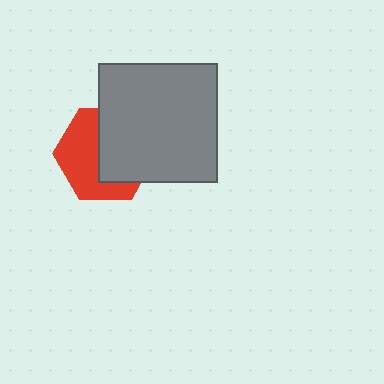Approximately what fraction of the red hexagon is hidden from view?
Roughly 51% of the red hexagon is hidden behind the gray square.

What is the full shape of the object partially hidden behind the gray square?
The partially hidden object is a red hexagon.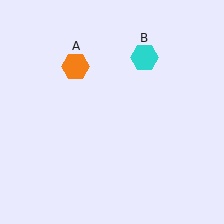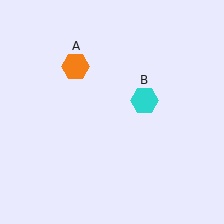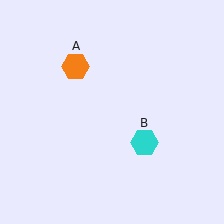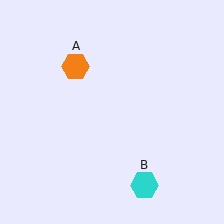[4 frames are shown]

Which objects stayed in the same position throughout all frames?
Orange hexagon (object A) remained stationary.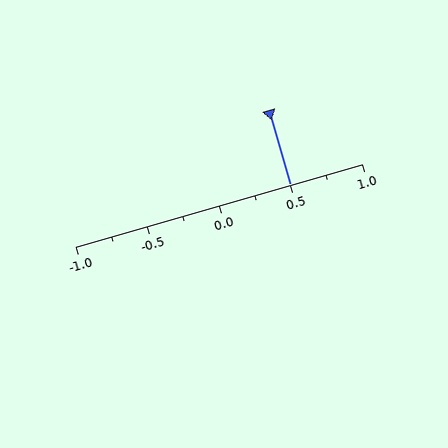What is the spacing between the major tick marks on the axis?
The major ticks are spaced 0.5 apart.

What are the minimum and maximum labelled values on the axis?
The axis runs from -1.0 to 1.0.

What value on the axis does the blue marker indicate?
The marker indicates approximately 0.5.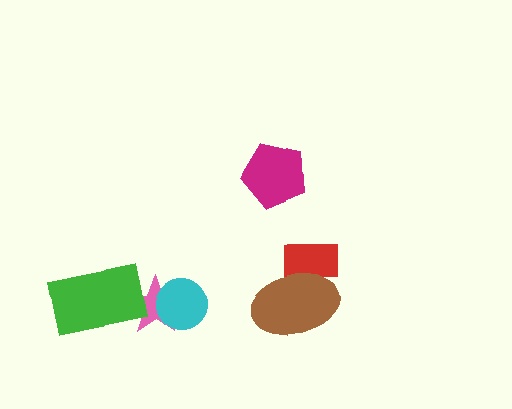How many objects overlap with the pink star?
2 objects overlap with the pink star.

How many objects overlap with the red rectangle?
1 object overlaps with the red rectangle.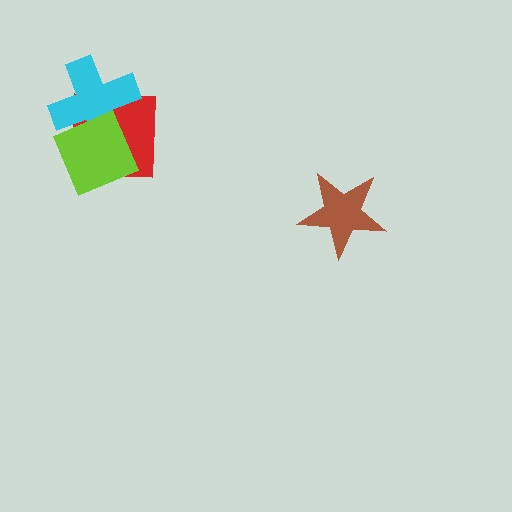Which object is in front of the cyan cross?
The lime diamond is in front of the cyan cross.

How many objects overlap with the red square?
2 objects overlap with the red square.